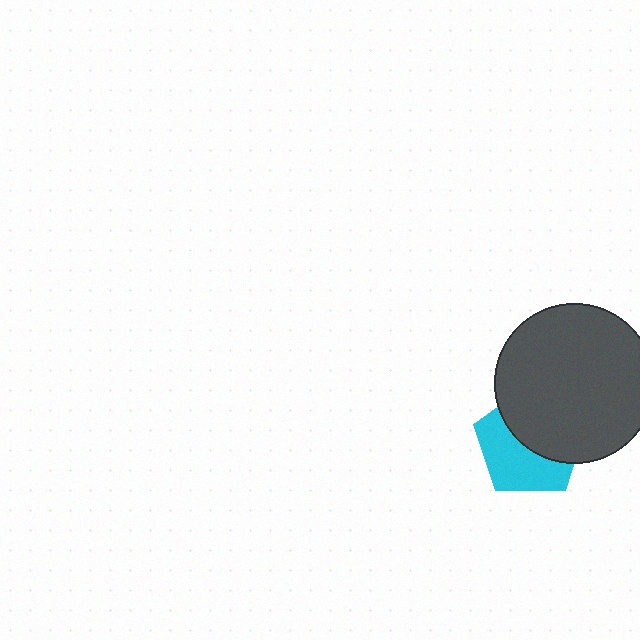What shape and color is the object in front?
The object in front is a dark gray circle.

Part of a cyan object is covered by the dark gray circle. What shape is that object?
It is a pentagon.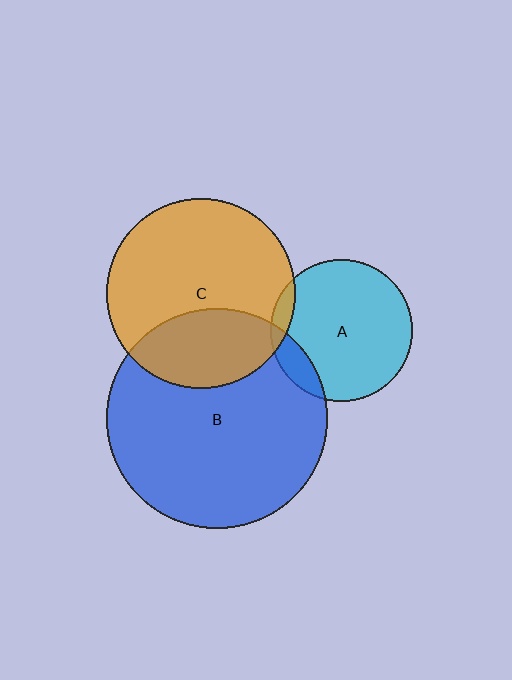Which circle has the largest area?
Circle B (blue).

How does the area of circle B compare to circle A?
Approximately 2.4 times.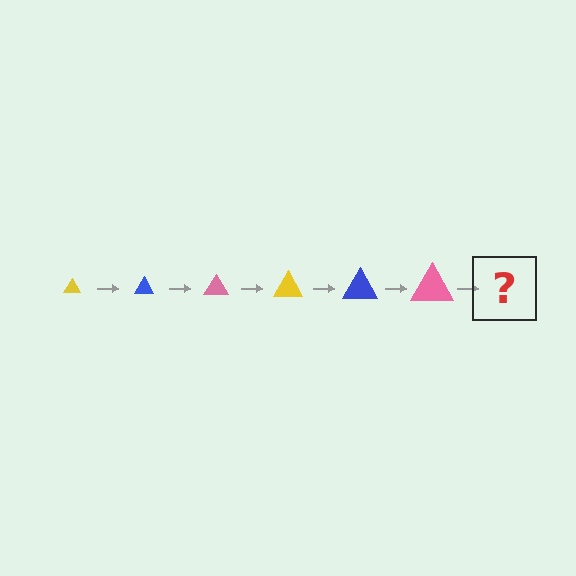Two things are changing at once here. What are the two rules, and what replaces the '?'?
The two rules are that the triangle grows larger each step and the color cycles through yellow, blue, and pink. The '?' should be a yellow triangle, larger than the previous one.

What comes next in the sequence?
The next element should be a yellow triangle, larger than the previous one.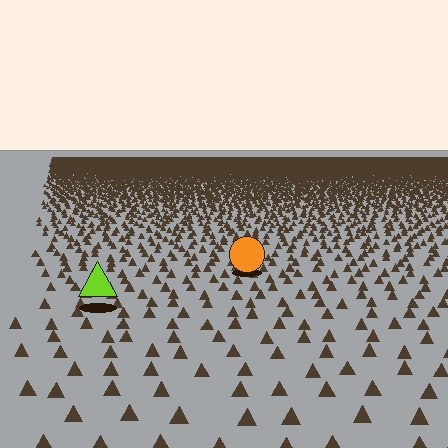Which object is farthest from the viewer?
The orange circle is farthest from the viewer. It appears smaller and the ground texture around it is denser.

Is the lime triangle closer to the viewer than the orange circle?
Yes. The lime triangle is closer — you can tell from the texture gradient: the ground texture is coarser near it.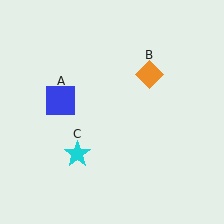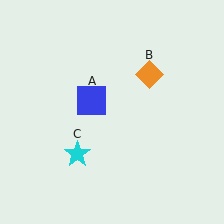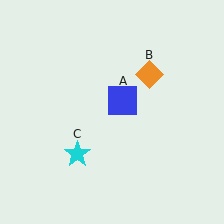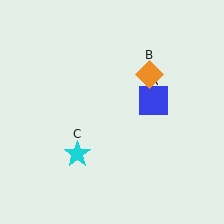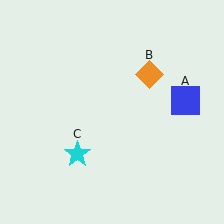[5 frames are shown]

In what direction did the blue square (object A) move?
The blue square (object A) moved right.